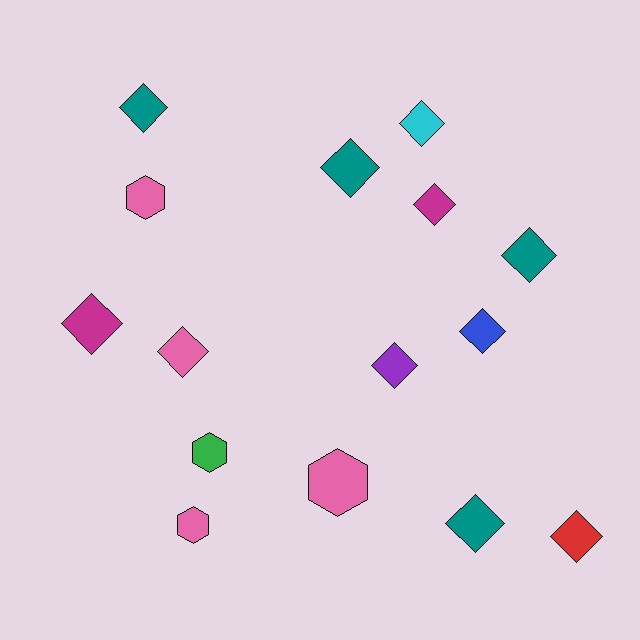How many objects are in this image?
There are 15 objects.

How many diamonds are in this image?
There are 11 diamonds.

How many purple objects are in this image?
There is 1 purple object.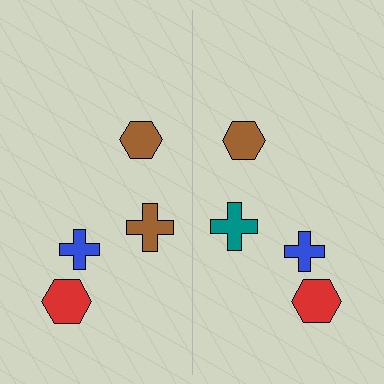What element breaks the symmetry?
The teal cross on the right side breaks the symmetry — its mirror counterpart is brown.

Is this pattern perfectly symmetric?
No, the pattern is not perfectly symmetric. The teal cross on the right side breaks the symmetry — its mirror counterpart is brown.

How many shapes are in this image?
There are 8 shapes in this image.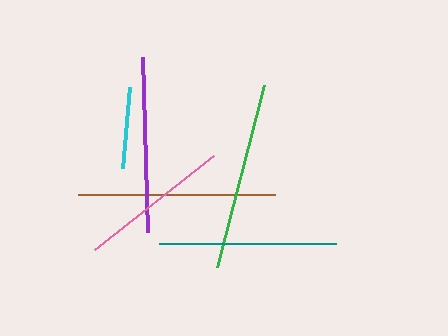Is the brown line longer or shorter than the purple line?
The brown line is longer than the purple line.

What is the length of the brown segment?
The brown segment is approximately 197 pixels long.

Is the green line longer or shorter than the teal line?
The green line is longer than the teal line.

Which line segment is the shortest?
The cyan line is the shortest at approximately 81 pixels.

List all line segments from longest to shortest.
From longest to shortest: brown, green, teal, purple, pink, cyan.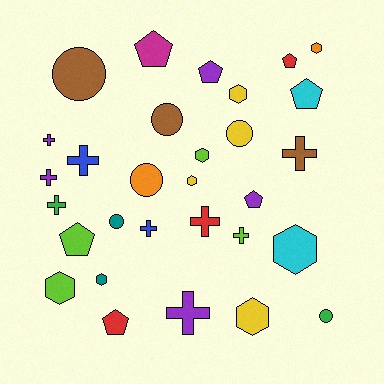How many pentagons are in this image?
There are 7 pentagons.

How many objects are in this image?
There are 30 objects.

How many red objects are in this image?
There are 3 red objects.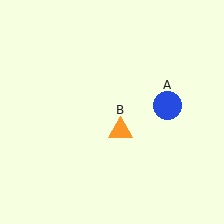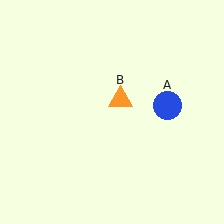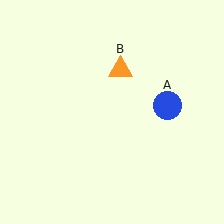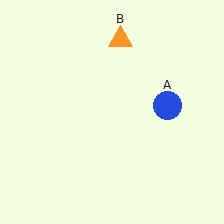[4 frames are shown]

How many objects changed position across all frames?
1 object changed position: orange triangle (object B).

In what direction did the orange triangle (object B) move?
The orange triangle (object B) moved up.